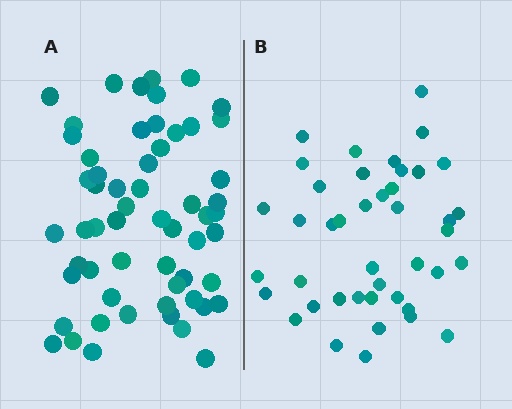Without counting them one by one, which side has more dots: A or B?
Region A (the left region) has more dots.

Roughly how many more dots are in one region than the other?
Region A has approximately 15 more dots than region B.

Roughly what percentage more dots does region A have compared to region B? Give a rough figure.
About 40% more.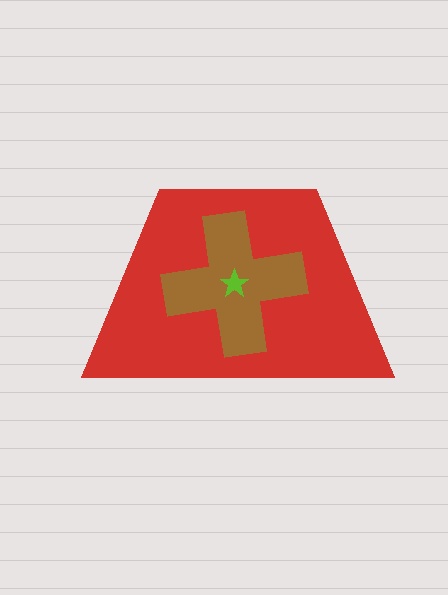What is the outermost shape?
The red trapezoid.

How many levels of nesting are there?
3.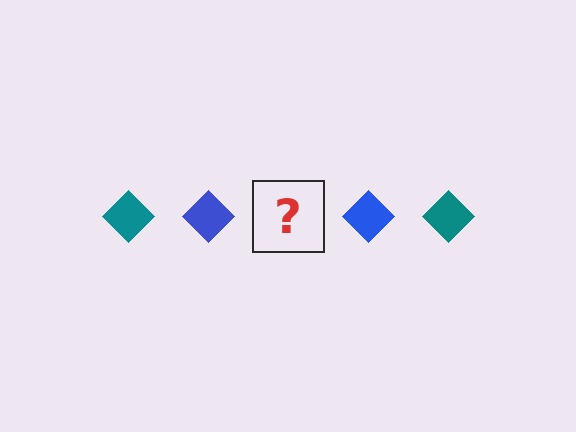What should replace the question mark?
The question mark should be replaced with a teal diamond.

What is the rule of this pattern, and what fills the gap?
The rule is that the pattern cycles through teal, blue diamonds. The gap should be filled with a teal diamond.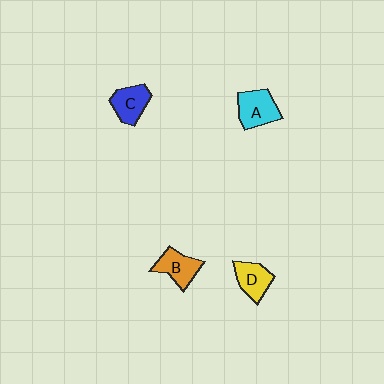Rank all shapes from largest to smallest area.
From largest to smallest: A (cyan), C (blue), B (orange), D (yellow).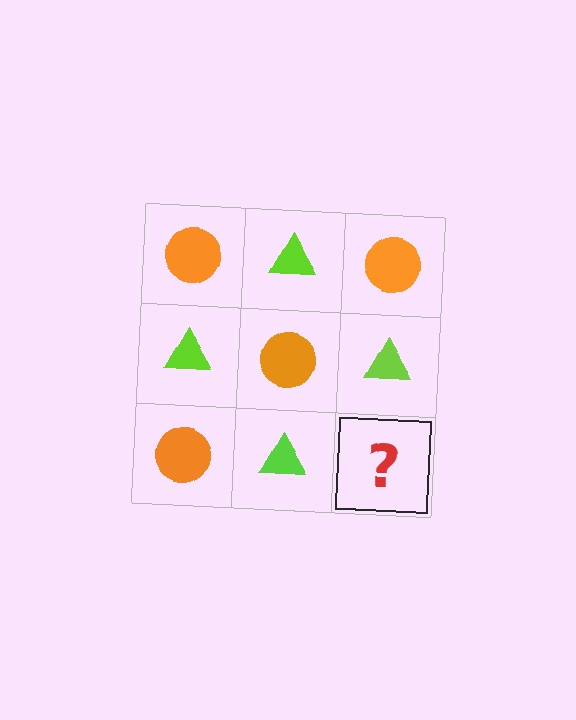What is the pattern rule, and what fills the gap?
The rule is that it alternates orange circle and lime triangle in a checkerboard pattern. The gap should be filled with an orange circle.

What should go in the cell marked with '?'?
The missing cell should contain an orange circle.